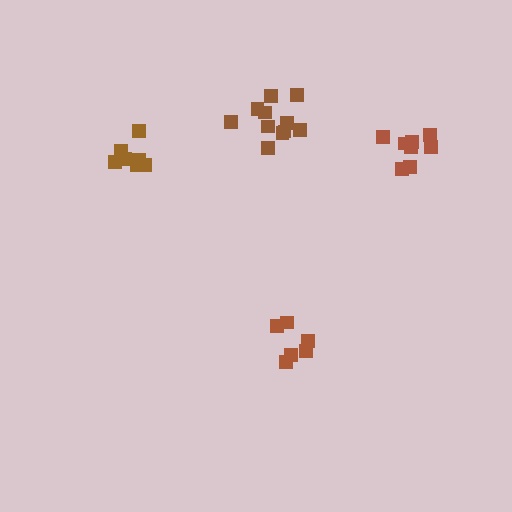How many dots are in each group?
Group 1: 6 dots, Group 2: 8 dots, Group 3: 7 dots, Group 4: 11 dots (32 total).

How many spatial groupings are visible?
There are 4 spatial groupings.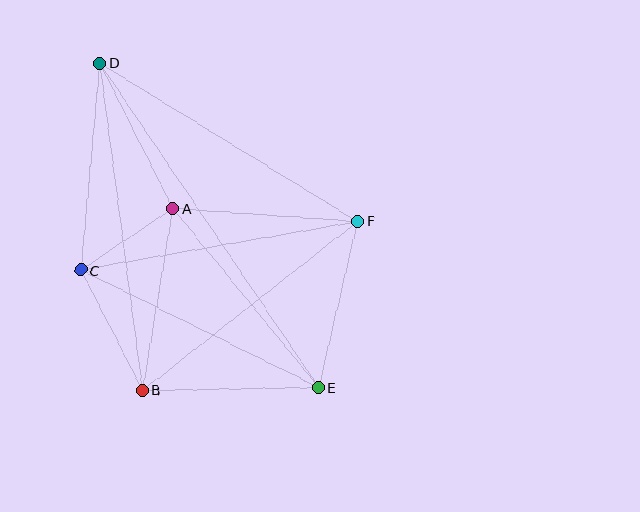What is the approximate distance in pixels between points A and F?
The distance between A and F is approximately 185 pixels.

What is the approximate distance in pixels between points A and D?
The distance between A and D is approximately 163 pixels.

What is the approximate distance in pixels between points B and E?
The distance between B and E is approximately 176 pixels.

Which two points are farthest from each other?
Points D and E are farthest from each other.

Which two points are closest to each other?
Points A and C are closest to each other.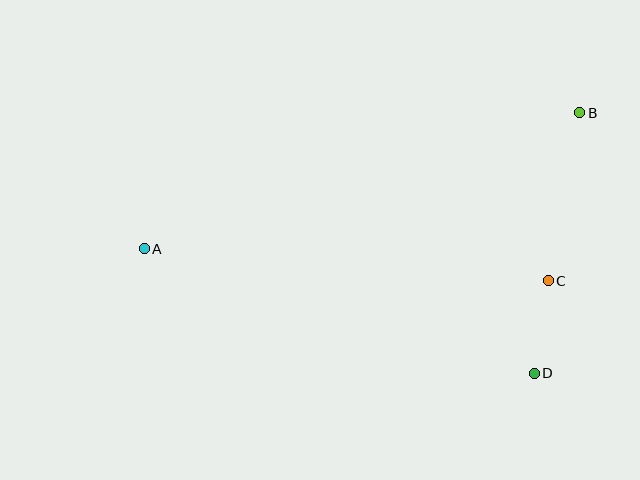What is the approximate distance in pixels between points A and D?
The distance between A and D is approximately 410 pixels.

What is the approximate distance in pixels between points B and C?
The distance between B and C is approximately 171 pixels.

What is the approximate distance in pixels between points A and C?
The distance between A and C is approximately 405 pixels.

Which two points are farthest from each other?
Points A and B are farthest from each other.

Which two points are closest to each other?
Points C and D are closest to each other.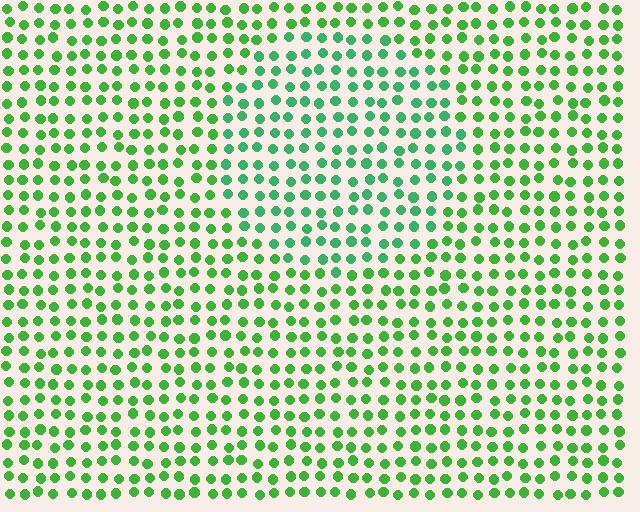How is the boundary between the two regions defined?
The boundary is defined purely by a slight shift in hue (about 26 degrees). Spacing, size, and orientation are identical on both sides.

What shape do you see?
I see a circle.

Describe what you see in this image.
The image is filled with small green elements in a uniform arrangement. A circle-shaped region is visible where the elements are tinted to a slightly different hue, forming a subtle color boundary.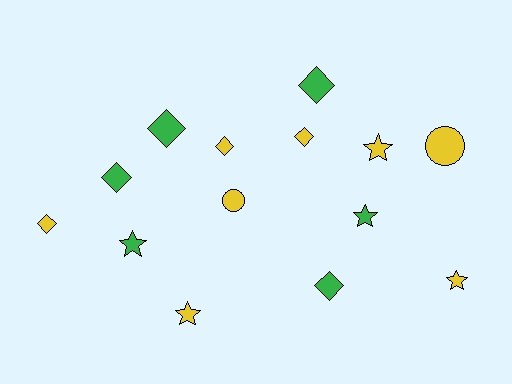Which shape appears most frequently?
Diamond, with 7 objects.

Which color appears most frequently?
Yellow, with 8 objects.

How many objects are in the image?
There are 14 objects.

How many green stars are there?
There are 2 green stars.